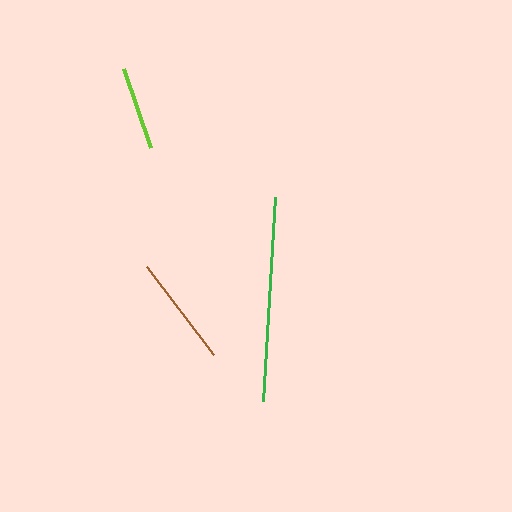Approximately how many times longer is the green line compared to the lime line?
The green line is approximately 2.4 times the length of the lime line.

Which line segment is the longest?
The green line is the longest at approximately 204 pixels.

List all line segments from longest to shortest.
From longest to shortest: green, brown, lime.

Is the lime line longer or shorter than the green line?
The green line is longer than the lime line.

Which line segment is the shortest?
The lime line is the shortest at approximately 84 pixels.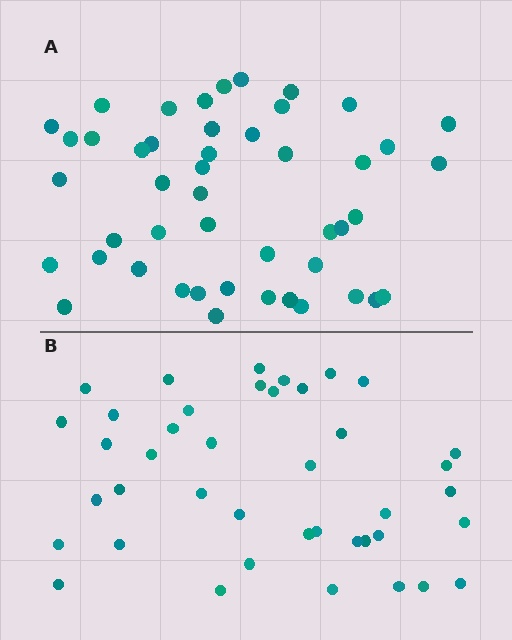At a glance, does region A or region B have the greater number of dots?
Region A (the top region) has more dots.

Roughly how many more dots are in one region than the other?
Region A has about 6 more dots than region B.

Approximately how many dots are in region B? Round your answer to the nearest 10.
About 40 dots. (The exact count is 41, which rounds to 40.)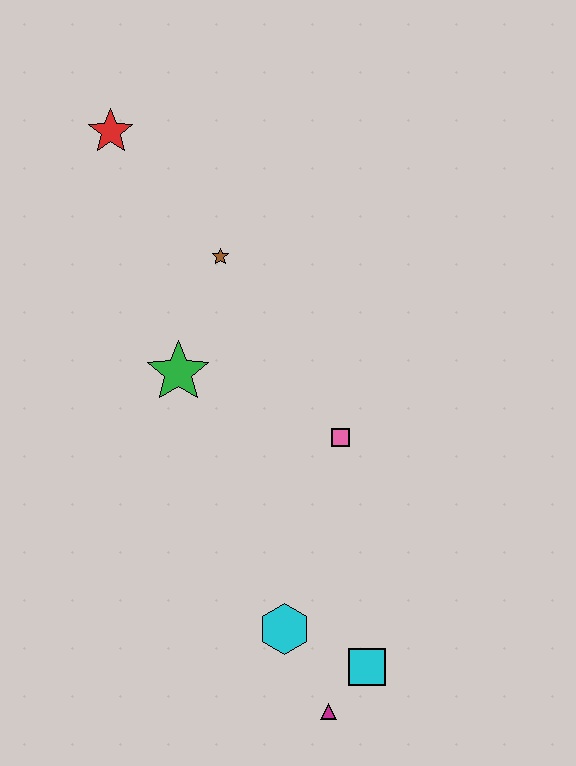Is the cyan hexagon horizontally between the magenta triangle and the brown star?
Yes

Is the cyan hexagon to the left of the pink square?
Yes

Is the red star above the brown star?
Yes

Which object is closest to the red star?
The brown star is closest to the red star.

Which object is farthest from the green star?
The magenta triangle is farthest from the green star.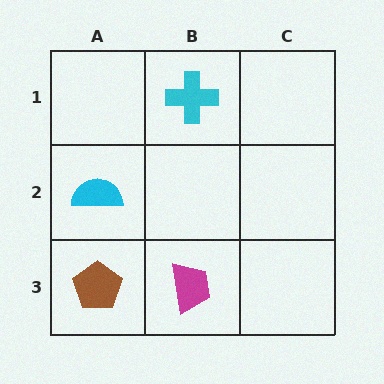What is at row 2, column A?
A cyan semicircle.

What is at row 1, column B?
A cyan cross.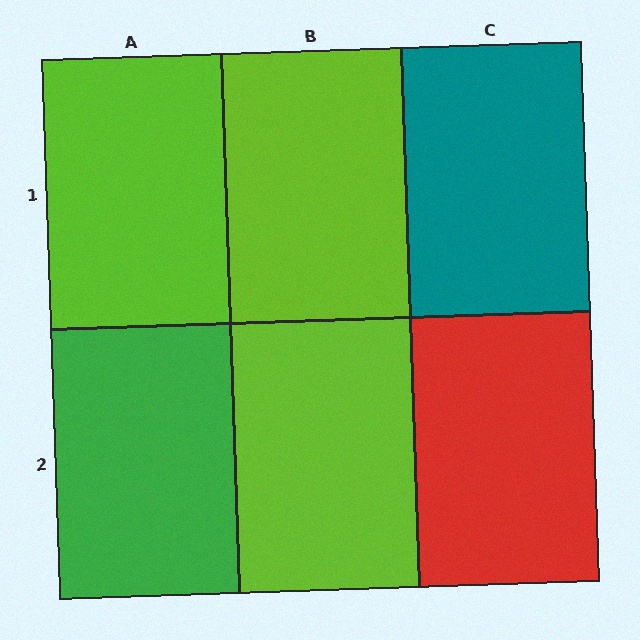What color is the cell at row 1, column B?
Lime.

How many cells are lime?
3 cells are lime.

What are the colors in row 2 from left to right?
Green, lime, red.